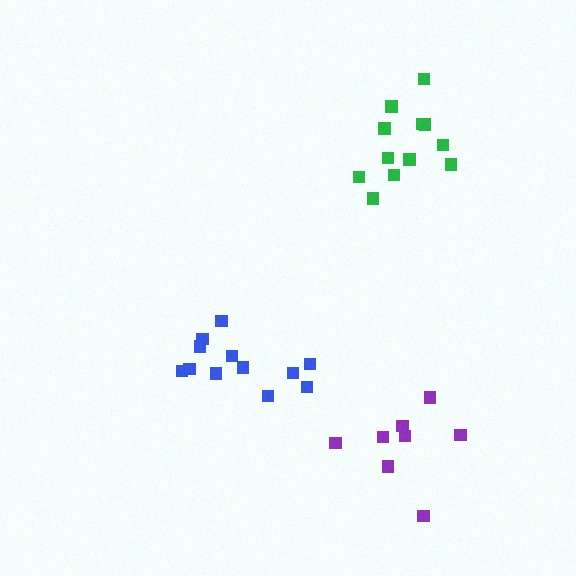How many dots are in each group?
Group 1: 8 dots, Group 2: 12 dots, Group 3: 12 dots (32 total).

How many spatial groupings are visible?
There are 3 spatial groupings.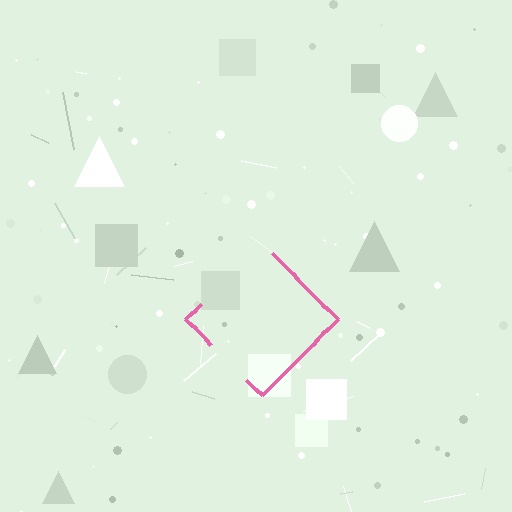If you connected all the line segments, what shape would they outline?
They would outline a diamond.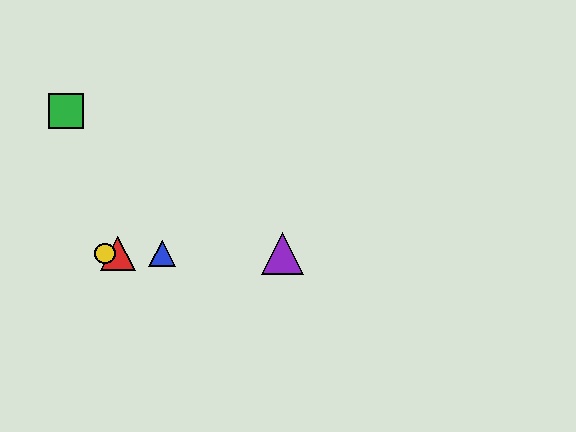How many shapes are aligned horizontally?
4 shapes (the red triangle, the blue triangle, the yellow circle, the purple triangle) are aligned horizontally.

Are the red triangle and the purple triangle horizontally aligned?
Yes, both are at y≈253.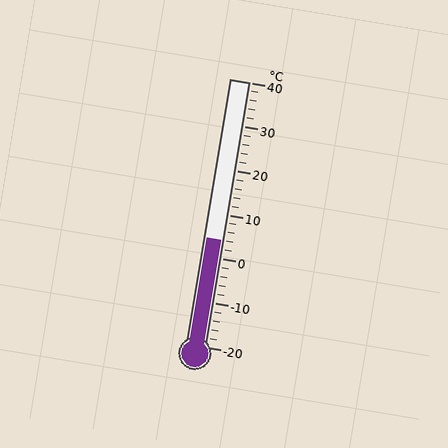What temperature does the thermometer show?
The thermometer shows approximately 4°C.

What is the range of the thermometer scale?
The thermometer scale ranges from -20°C to 40°C.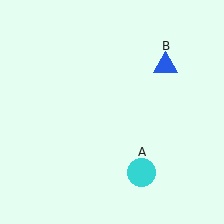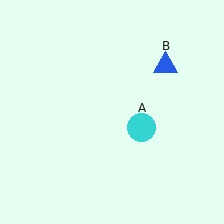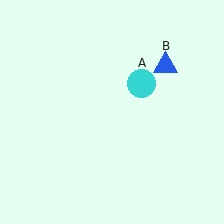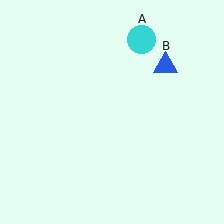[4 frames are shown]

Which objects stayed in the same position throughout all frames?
Blue triangle (object B) remained stationary.